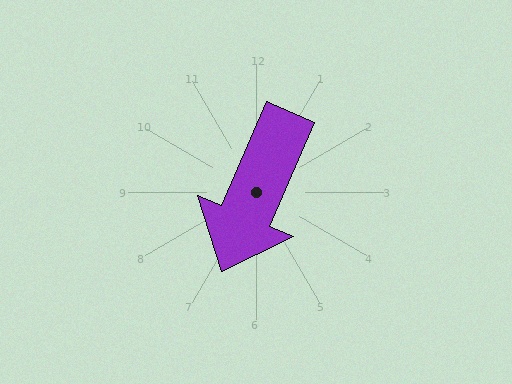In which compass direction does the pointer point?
Southwest.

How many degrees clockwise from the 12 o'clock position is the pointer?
Approximately 203 degrees.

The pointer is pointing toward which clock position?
Roughly 7 o'clock.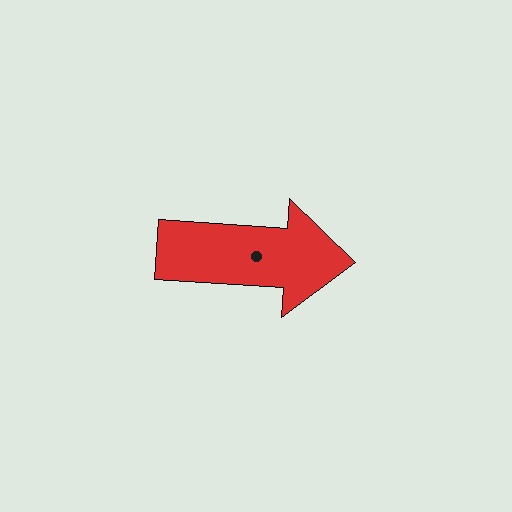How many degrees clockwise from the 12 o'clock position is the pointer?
Approximately 94 degrees.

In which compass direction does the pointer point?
East.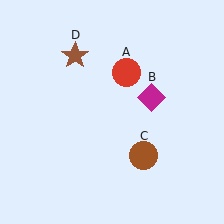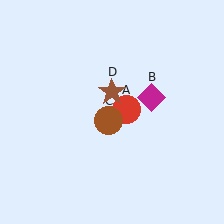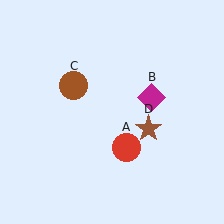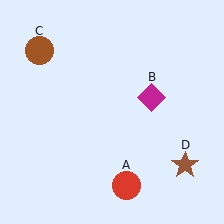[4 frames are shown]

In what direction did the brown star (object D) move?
The brown star (object D) moved down and to the right.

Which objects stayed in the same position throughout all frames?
Magenta diamond (object B) remained stationary.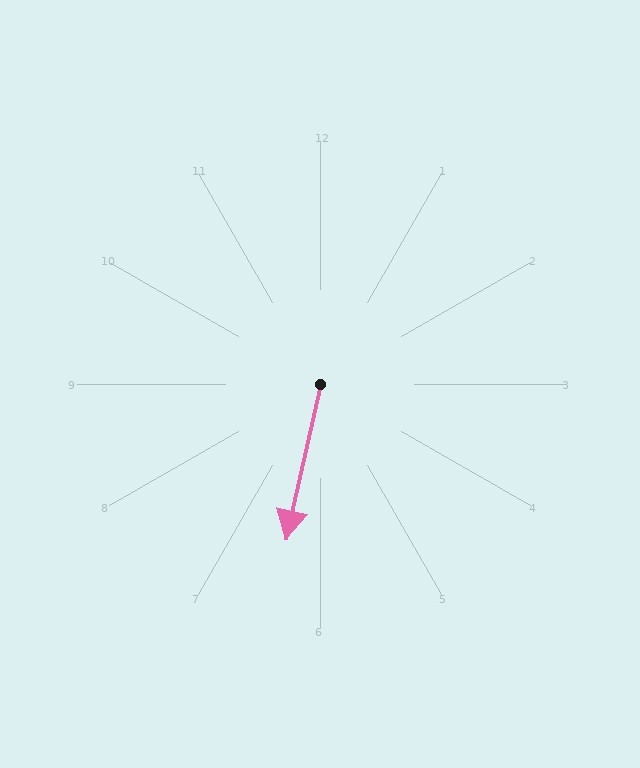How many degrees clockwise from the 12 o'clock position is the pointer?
Approximately 193 degrees.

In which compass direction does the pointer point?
South.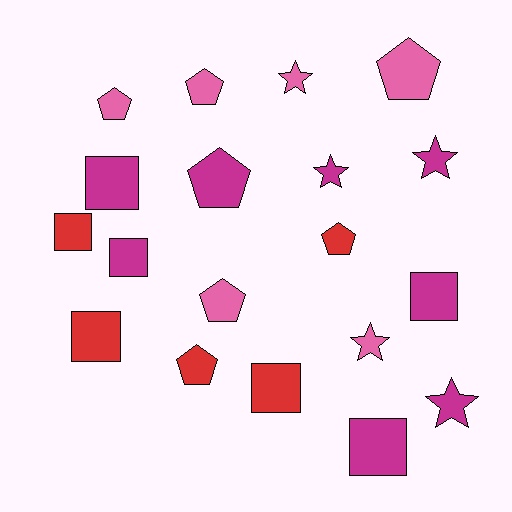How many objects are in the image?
There are 19 objects.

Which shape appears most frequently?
Pentagon, with 7 objects.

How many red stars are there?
There are no red stars.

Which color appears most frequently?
Magenta, with 8 objects.